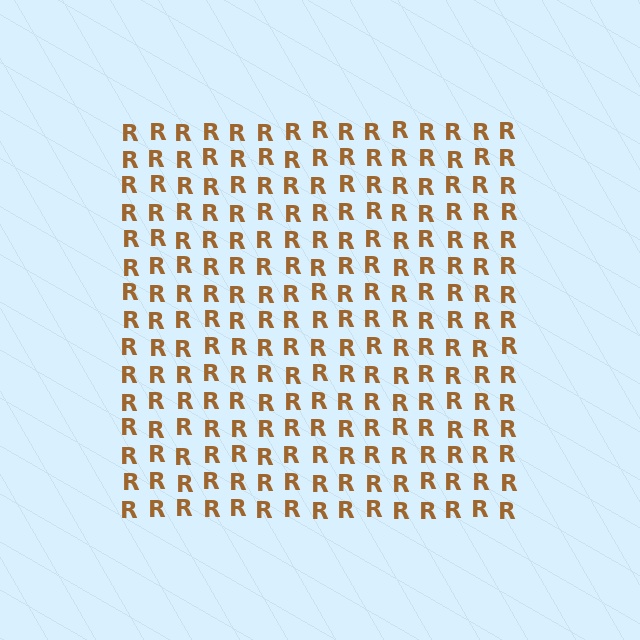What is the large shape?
The large shape is a square.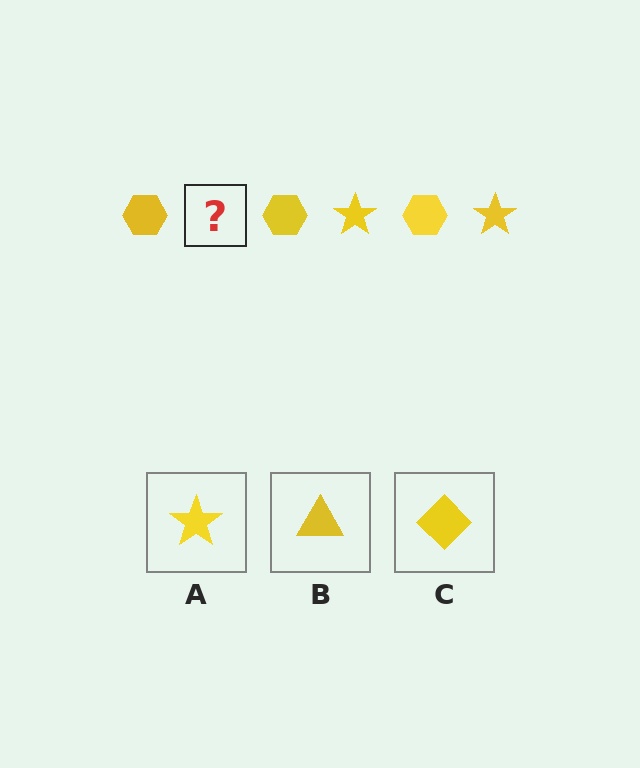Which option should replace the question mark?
Option A.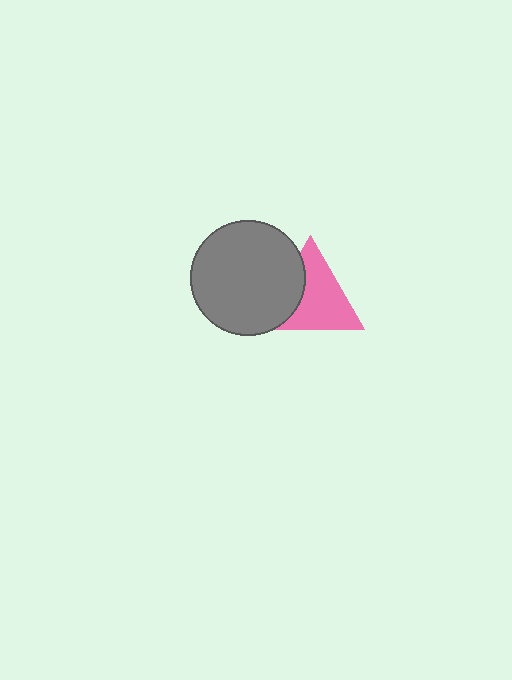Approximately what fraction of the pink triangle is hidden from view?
Roughly 32% of the pink triangle is hidden behind the gray circle.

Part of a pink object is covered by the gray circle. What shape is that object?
It is a triangle.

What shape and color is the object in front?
The object in front is a gray circle.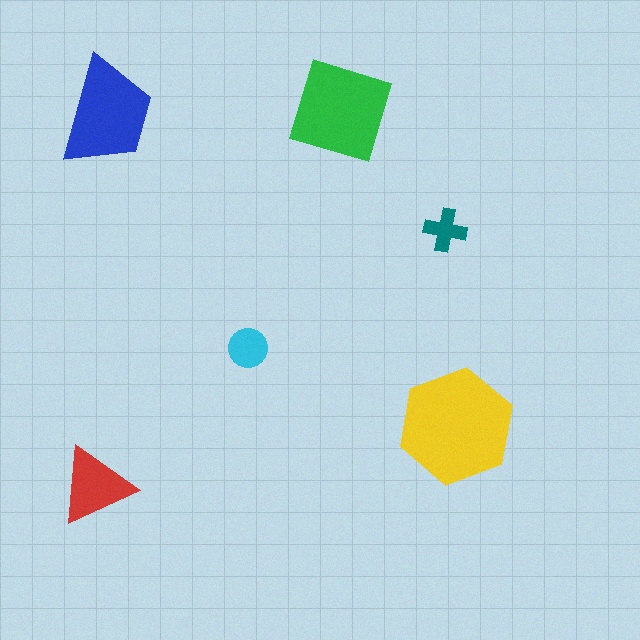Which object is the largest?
The yellow hexagon.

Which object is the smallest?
The teal cross.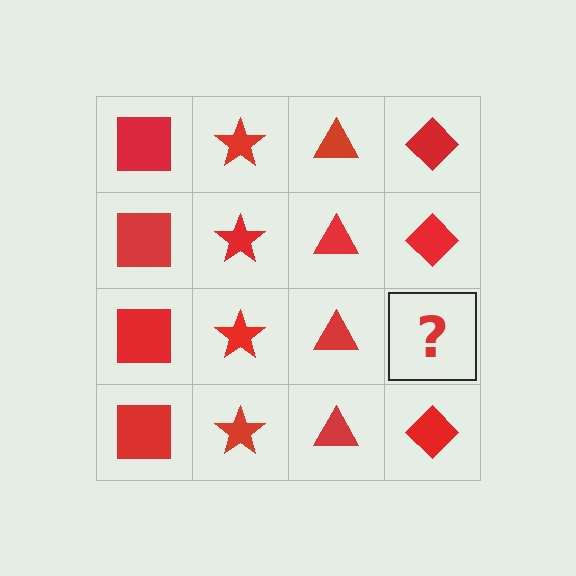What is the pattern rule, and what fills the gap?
The rule is that each column has a consistent shape. The gap should be filled with a red diamond.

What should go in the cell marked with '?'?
The missing cell should contain a red diamond.